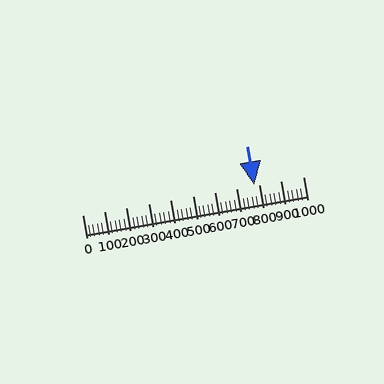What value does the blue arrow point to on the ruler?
The blue arrow points to approximately 780.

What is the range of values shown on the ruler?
The ruler shows values from 0 to 1000.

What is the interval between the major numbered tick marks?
The major tick marks are spaced 100 units apart.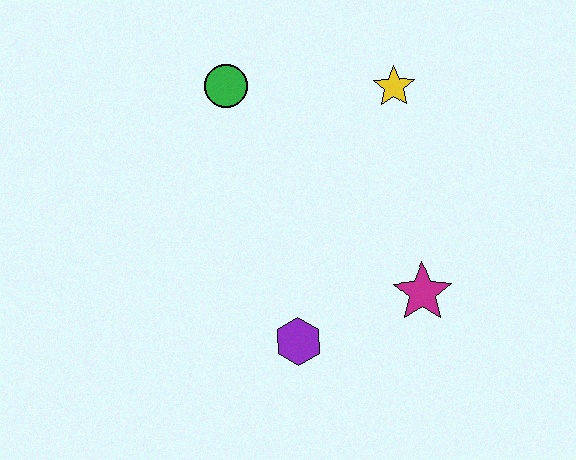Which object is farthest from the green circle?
The magenta star is farthest from the green circle.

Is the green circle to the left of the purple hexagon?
Yes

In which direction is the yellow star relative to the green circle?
The yellow star is to the right of the green circle.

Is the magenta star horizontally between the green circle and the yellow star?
No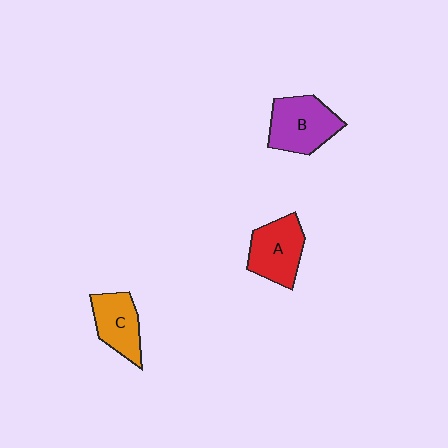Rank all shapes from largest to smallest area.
From largest to smallest: B (purple), A (red), C (orange).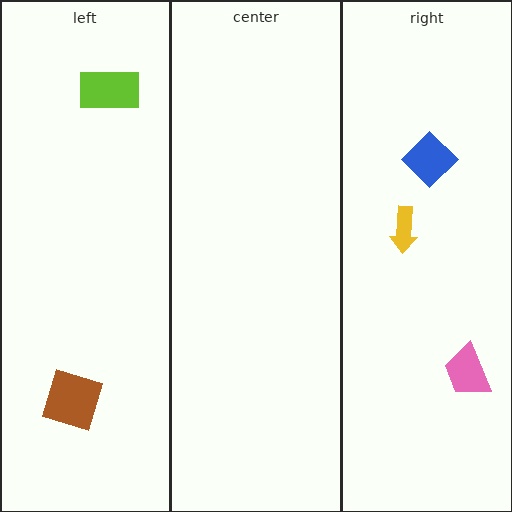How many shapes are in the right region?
3.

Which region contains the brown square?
The left region.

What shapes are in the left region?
The brown square, the lime rectangle.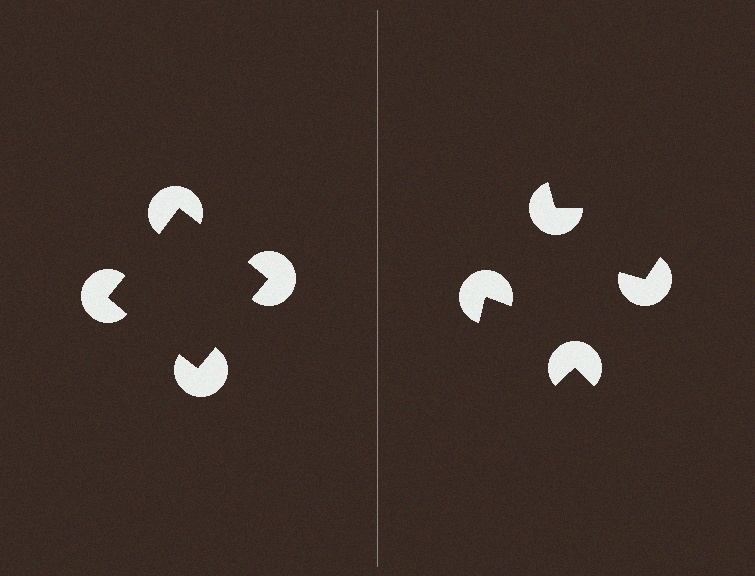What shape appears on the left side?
An illusory square.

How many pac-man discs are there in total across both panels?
8 — 4 on each side.